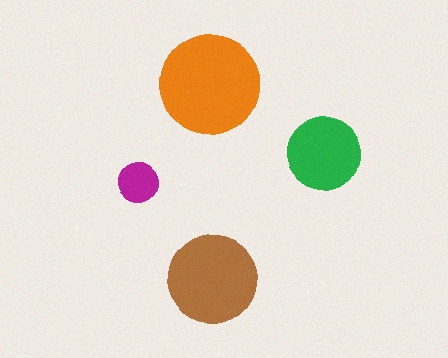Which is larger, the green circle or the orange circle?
The orange one.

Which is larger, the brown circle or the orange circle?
The orange one.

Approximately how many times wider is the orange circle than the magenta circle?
About 2.5 times wider.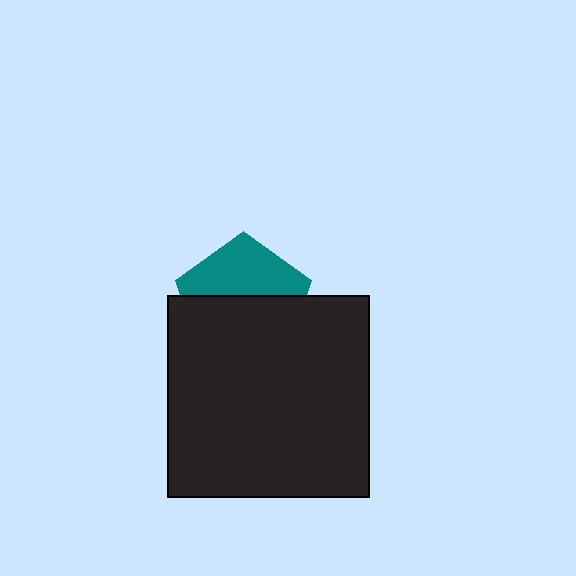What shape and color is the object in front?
The object in front is a black square.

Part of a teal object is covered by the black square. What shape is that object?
It is a pentagon.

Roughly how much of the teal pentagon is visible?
A small part of it is visible (roughly 43%).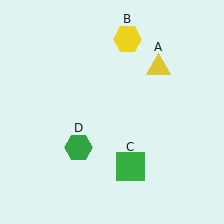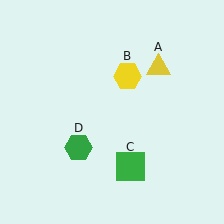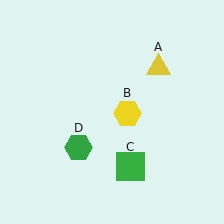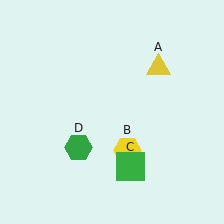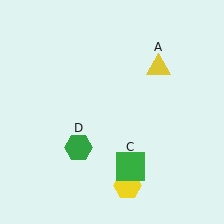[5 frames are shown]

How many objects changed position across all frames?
1 object changed position: yellow hexagon (object B).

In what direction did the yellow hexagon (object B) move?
The yellow hexagon (object B) moved down.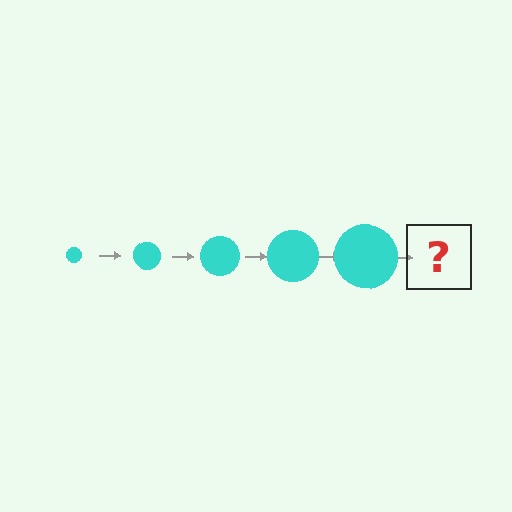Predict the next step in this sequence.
The next step is a cyan circle, larger than the previous one.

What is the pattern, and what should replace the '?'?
The pattern is that the circle gets progressively larger each step. The '?' should be a cyan circle, larger than the previous one.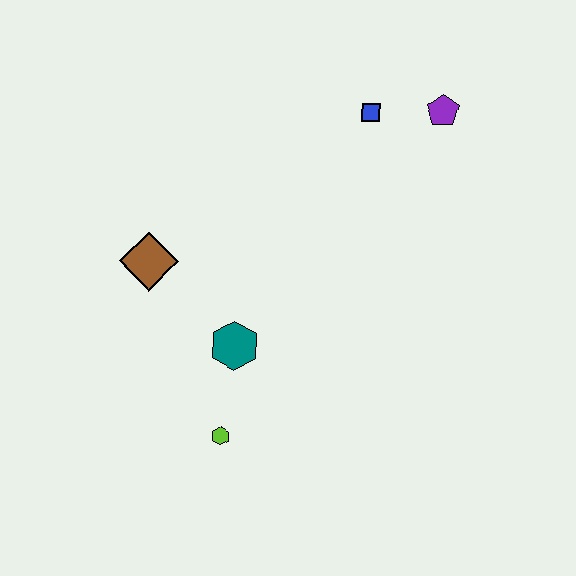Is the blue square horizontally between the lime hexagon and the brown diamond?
No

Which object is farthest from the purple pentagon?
The lime hexagon is farthest from the purple pentagon.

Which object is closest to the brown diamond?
The teal hexagon is closest to the brown diamond.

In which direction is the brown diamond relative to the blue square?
The brown diamond is to the left of the blue square.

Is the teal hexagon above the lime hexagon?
Yes